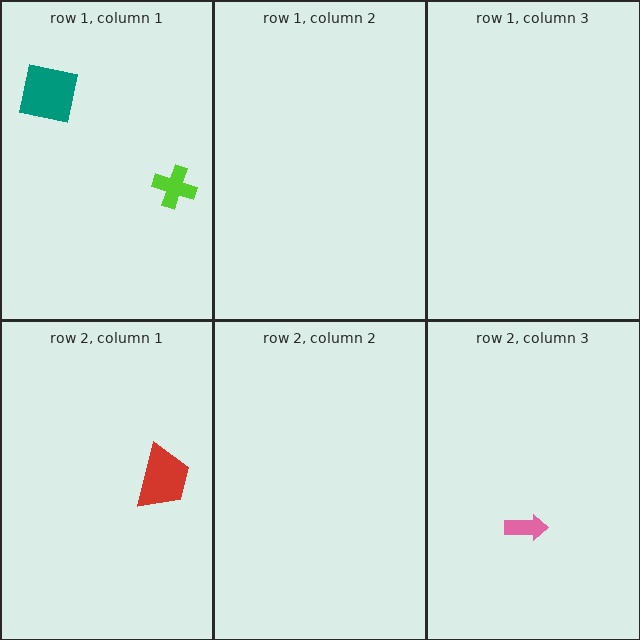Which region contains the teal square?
The row 1, column 1 region.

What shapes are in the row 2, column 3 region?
The pink arrow.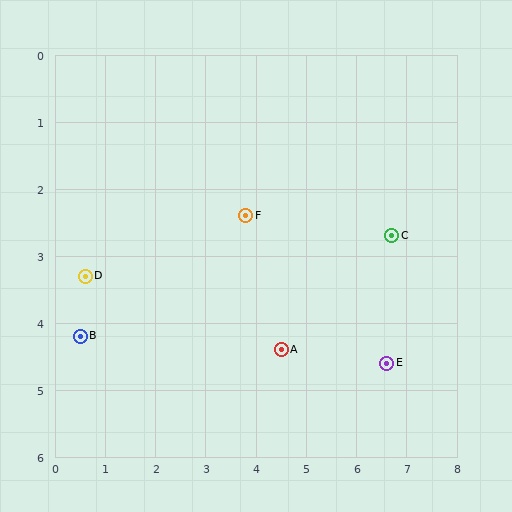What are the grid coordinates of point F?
Point F is at approximately (3.8, 2.4).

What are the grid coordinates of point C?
Point C is at approximately (6.7, 2.7).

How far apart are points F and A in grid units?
Points F and A are about 2.1 grid units apart.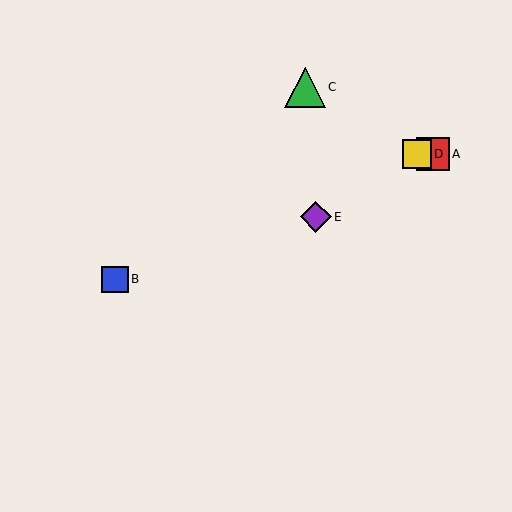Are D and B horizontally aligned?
No, D is at y≈154 and B is at y≈279.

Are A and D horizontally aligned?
Yes, both are at y≈154.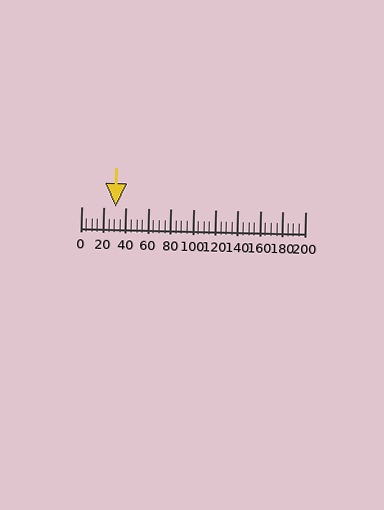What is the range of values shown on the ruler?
The ruler shows values from 0 to 200.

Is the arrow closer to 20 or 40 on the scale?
The arrow is closer to 40.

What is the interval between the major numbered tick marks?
The major tick marks are spaced 20 units apart.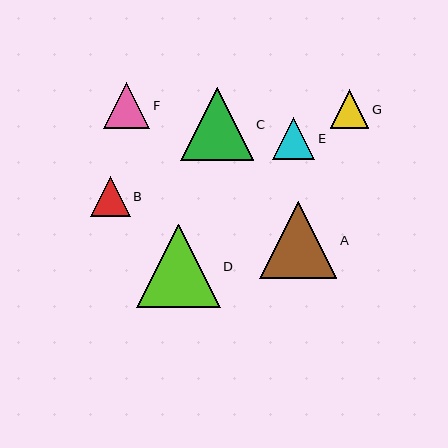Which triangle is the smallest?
Triangle G is the smallest with a size of approximately 38 pixels.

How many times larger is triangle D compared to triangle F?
Triangle D is approximately 1.8 times the size of triangle F.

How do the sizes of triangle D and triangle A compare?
Triangle D and triangle A are approximately the same size.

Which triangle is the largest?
Triangle D is the largest with a size of approximately 83 pixels.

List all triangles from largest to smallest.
From largest to smallest: D, A, C, F, E, B, G.